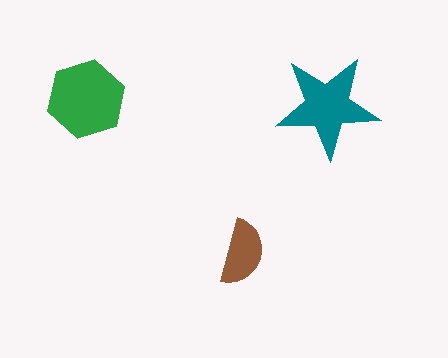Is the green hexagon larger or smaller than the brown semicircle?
Larger.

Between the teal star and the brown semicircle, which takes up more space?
The teal star.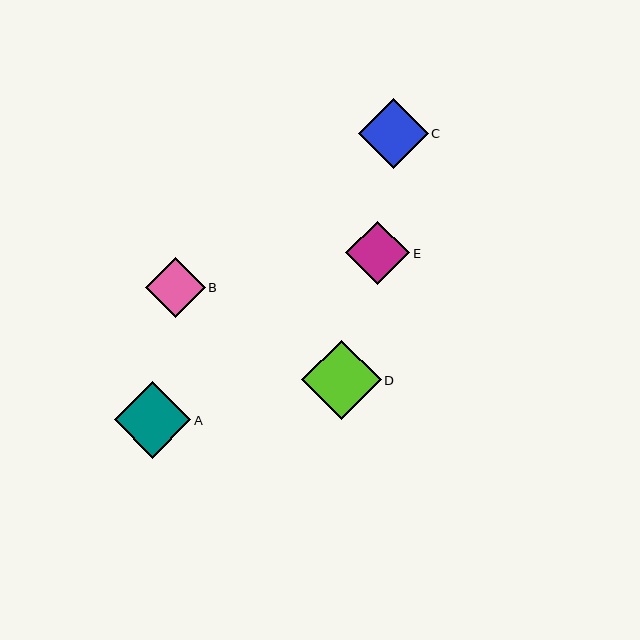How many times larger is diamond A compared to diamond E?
Diamond A is approximately 1.2 times the size of diamond E.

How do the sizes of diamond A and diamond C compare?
Diamond A and diamond C are approximately the same size.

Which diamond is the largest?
Diamond D is the largest with a size of approximately 80 pixels.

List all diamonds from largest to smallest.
From largest to smallest: D, A, C, E, B.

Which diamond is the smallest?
Diamond B is the smallest with a size of approximately 60 pixels.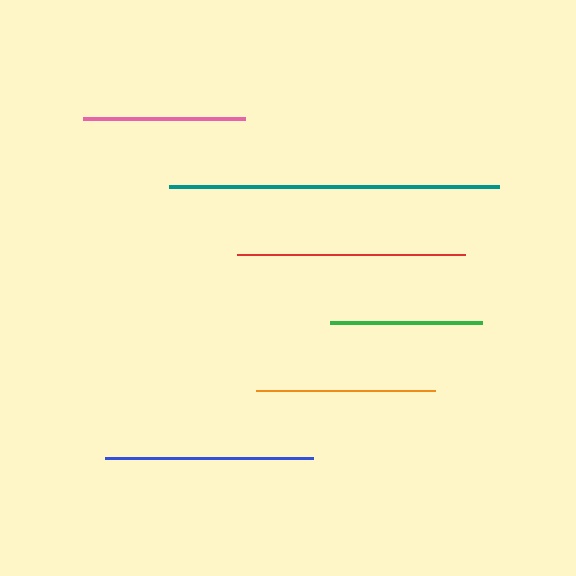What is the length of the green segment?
The green segment is approximately 152 pixels long.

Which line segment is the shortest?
The green line is the shortest at approximately 152 pixels.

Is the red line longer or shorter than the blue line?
The red line is longer than the blue line.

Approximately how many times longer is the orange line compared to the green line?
The orange line is approximately 1.2 times the length of the green line.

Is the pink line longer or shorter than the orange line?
The orange line is longer than the pink line.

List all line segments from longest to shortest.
From longest to shortest: teal, red, blue, orange, pink, green.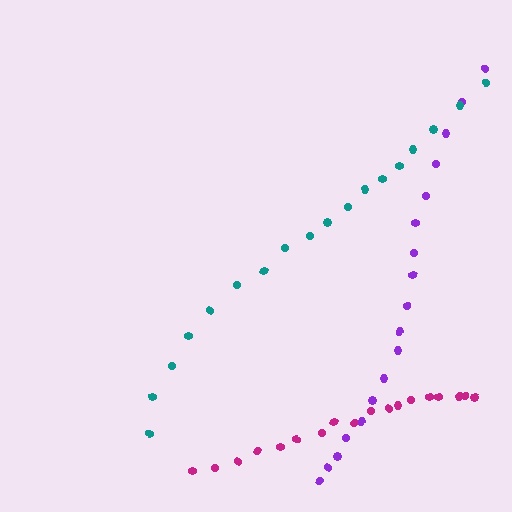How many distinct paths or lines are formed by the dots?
There are 3 distinct paths.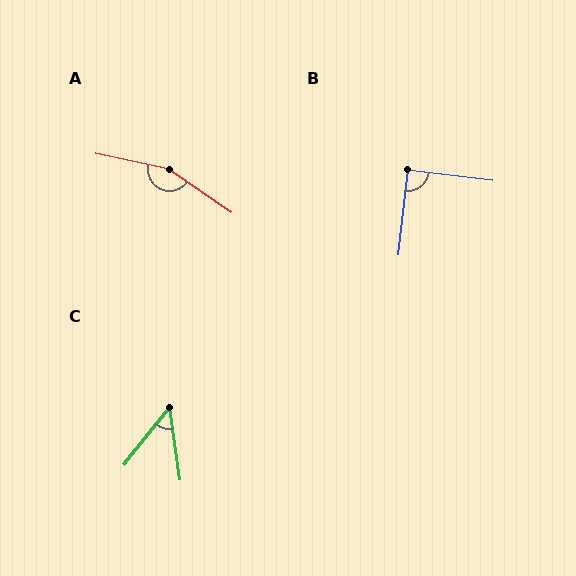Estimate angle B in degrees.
Approximately 90 degrees.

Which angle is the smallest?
C, at approximately 46 degrees.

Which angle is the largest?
A, at approximately 158 degrees.